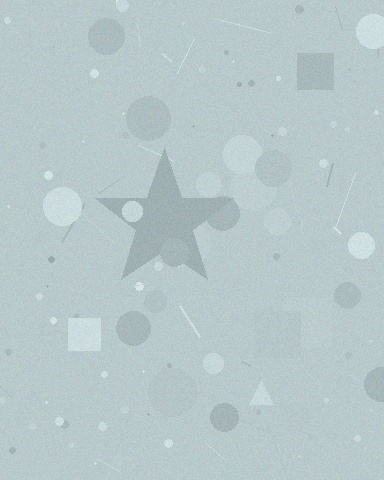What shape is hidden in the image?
A star is hidden in the image.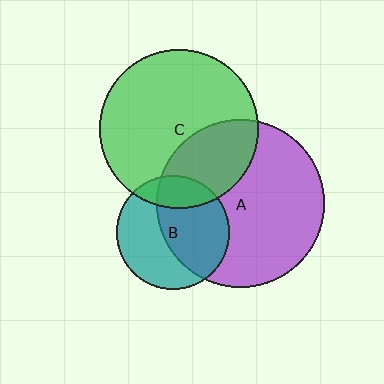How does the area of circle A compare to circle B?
Approximately 2.2 times.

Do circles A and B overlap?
Yes.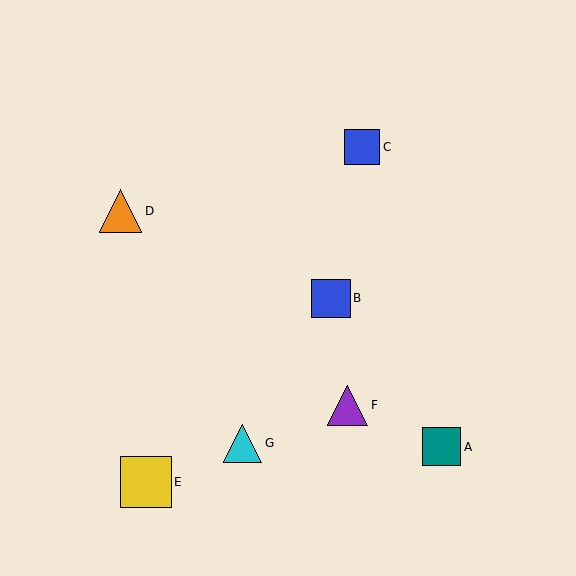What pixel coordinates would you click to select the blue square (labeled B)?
Click at (331, 298) to select the blue square B.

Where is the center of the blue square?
The center of the blue square is at (331, 298).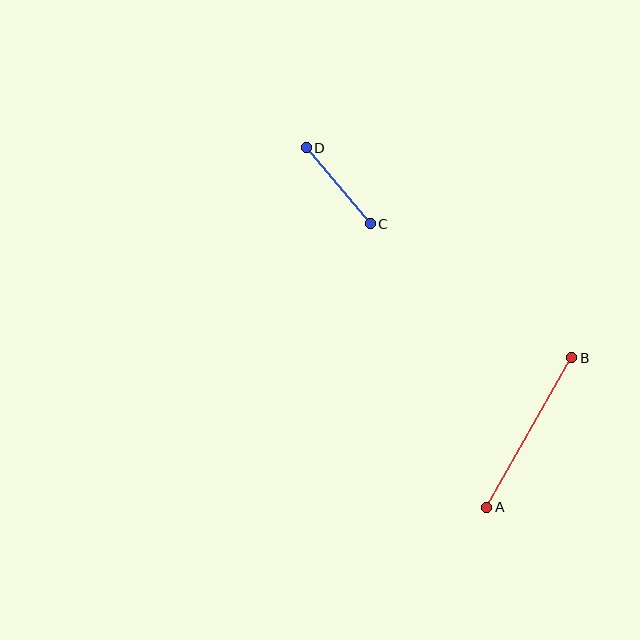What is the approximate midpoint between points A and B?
The midpoint is at approximately (529, 432) pixels.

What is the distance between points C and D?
The distance is approximately 100 pixels.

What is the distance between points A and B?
The distance is approximately 172 pixels.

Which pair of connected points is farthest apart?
Points A and B are farthest apart.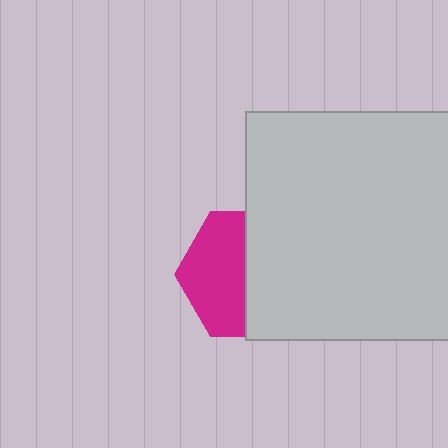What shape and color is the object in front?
The object in front is a light gray square.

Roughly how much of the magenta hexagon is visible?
About half of it is visible (roughly 49%).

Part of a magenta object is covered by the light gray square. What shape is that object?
It is a hexagon.